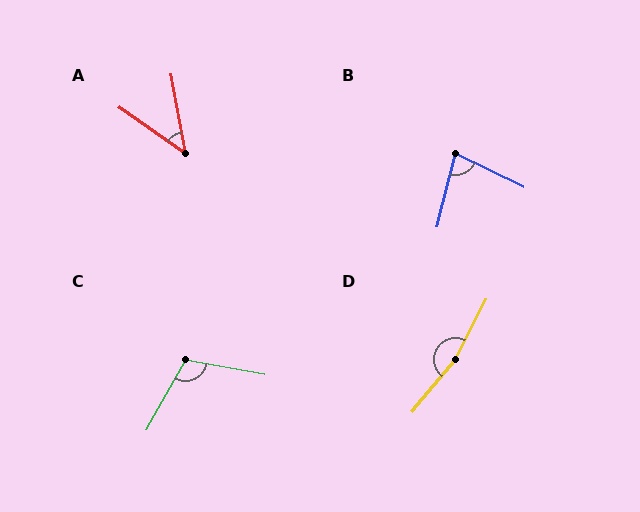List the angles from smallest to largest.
A (44°), B (78°), C (109°), D (168°).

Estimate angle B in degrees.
Approximately 78 degrees.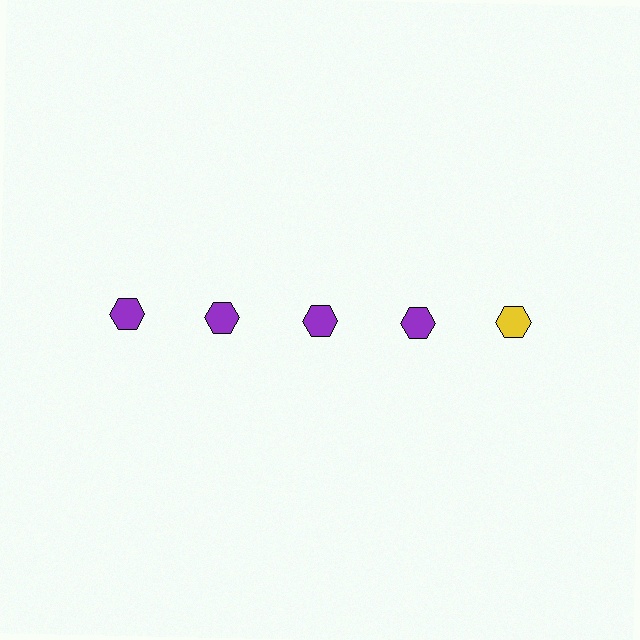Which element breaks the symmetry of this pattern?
The yellow hexagon in the top row, rightmost column breaks the symmetry. All other shapes are purple hexagons.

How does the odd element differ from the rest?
It has a different color: yellow instead of purple.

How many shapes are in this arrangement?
There are 5 shapes arranged in a grid pattern.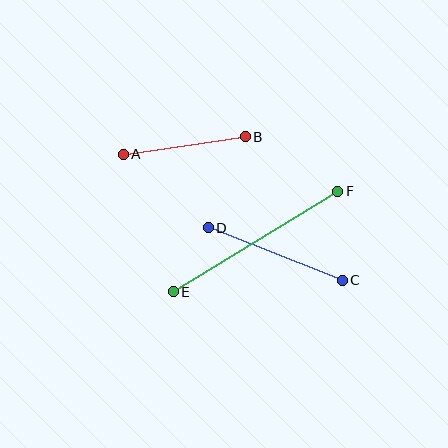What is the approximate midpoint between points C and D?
The midpoint is at approximately (275, 254) pixels.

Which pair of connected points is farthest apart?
Points E and F are farthest apart.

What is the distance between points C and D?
The distance is approximately 144 pixels.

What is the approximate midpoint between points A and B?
The midpoint is at approximately (184, 146) pixels.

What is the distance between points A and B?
The distance is approximately 123 pixels.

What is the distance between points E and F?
The distance is approximately 193 pixels.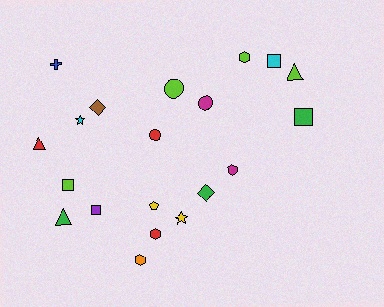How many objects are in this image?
There are 20 objects.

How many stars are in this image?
There are 2 stars.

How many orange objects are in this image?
There is 1 orange object.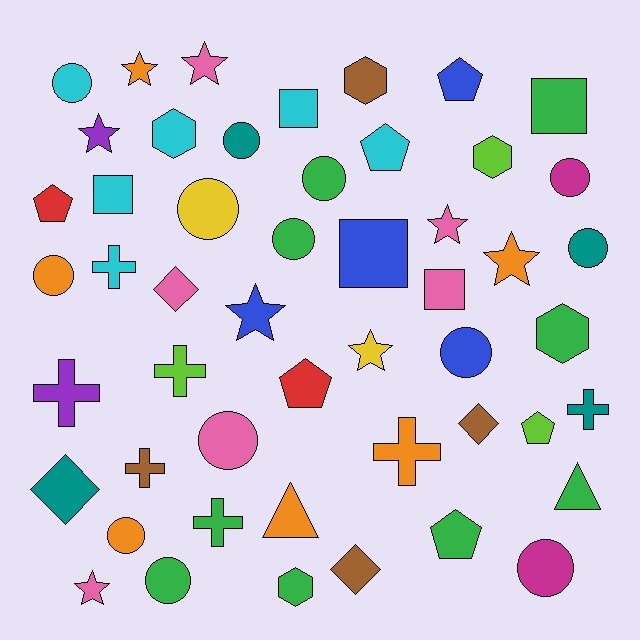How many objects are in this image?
There are 50 objects.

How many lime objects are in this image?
There are 3 lime objects.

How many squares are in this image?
There are 5 squares.